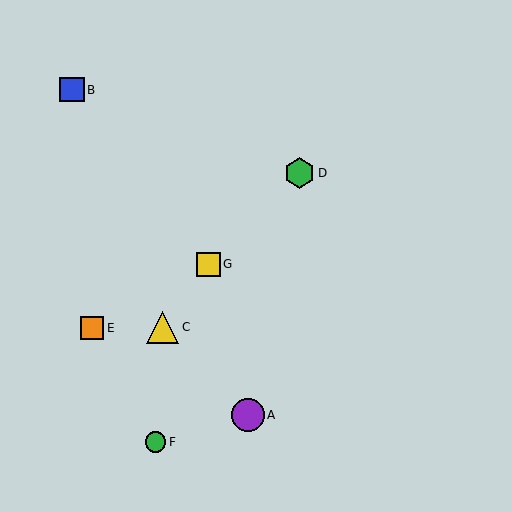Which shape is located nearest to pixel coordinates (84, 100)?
The blue square (labeled B) at (72, 90) is nearest to that location.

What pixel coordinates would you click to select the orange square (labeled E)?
Click at (92, 328) to select the orange square E.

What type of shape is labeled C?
Shape C is a yellow triangle.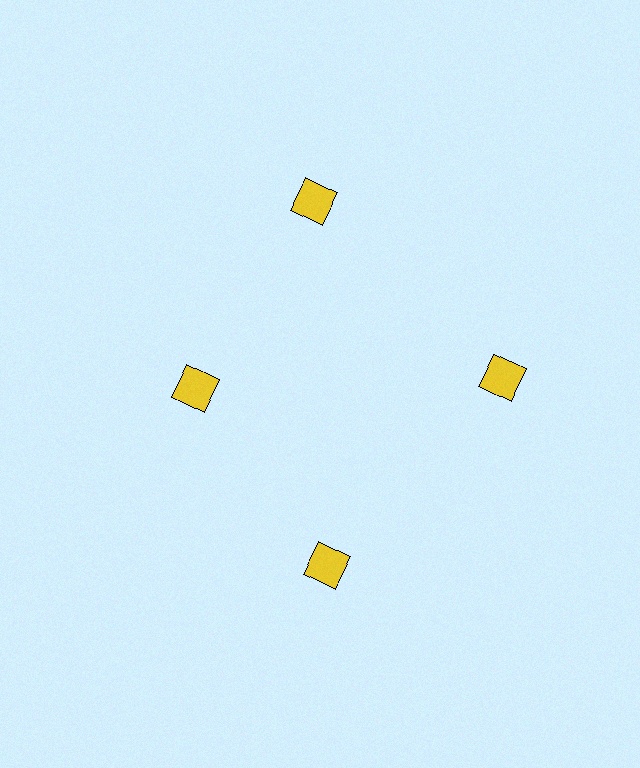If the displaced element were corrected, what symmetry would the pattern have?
It would have 4-fold rotational symmetry — the pattern would map onto itself every 90 degrees.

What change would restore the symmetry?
The symmetry would be restored by moving it outward, back onto the ring so that all 4 squares sit at equal angles and equal distance from the center.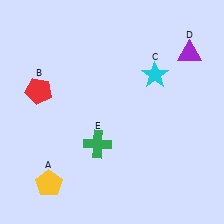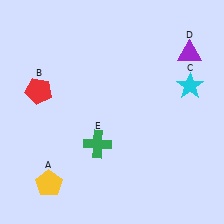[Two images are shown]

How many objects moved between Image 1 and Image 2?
1 object moved between the two images.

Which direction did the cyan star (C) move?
The cyan star (C) moved right.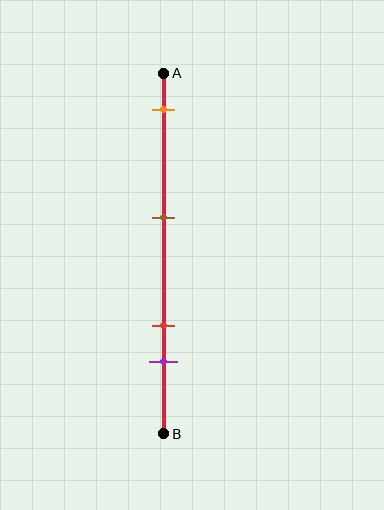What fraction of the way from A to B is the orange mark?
The orange mark is approximately 10% (0.1) of the way from A to B.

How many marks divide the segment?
There are 4 marks dividing the segment.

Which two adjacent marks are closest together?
The red and purple marks are the closest adjacent pair.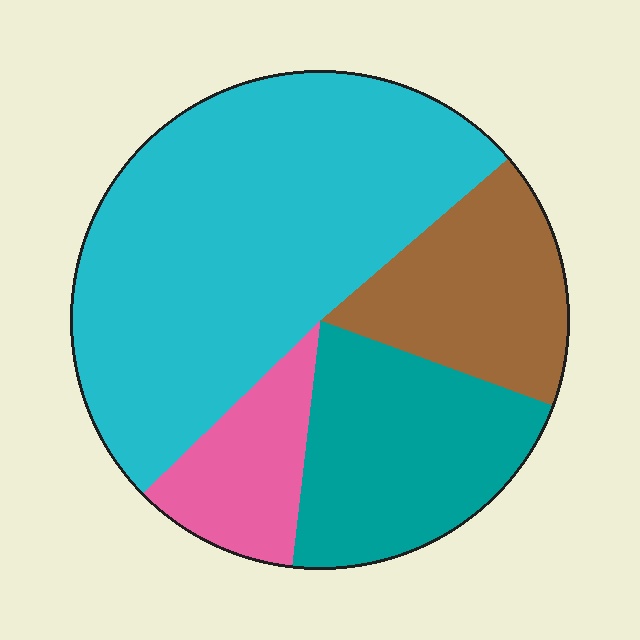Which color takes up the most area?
Cyan, at roughly 50%.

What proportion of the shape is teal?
Teal covers 21% of the shape.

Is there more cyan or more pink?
Cyan.